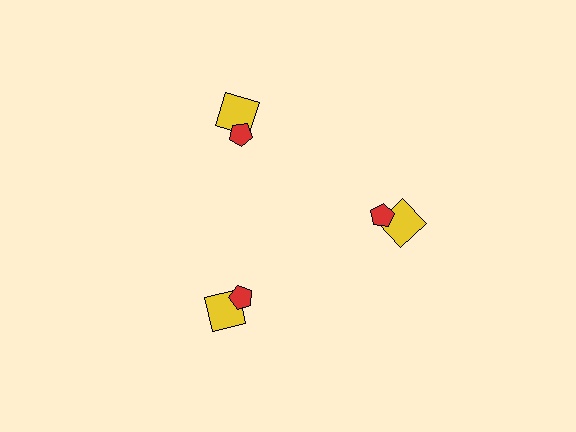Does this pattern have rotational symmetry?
Yes, this pattern has 3-fold rotational symmetry. It looks the same after rotating 120 degrees around the center.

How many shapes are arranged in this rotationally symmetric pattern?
There are 6 shapes, arranged in 3 groups of 2.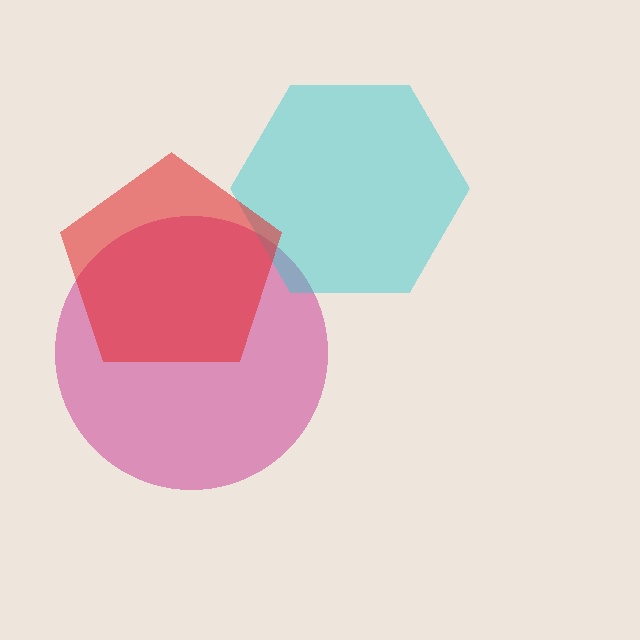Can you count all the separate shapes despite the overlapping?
Yes, there are 3 separate shapes.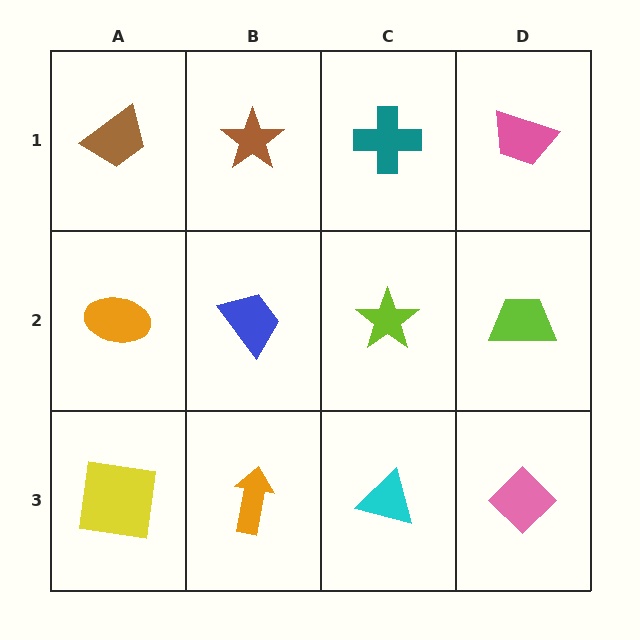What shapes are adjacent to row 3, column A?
An orange ellipse (row 2, column A), an orange arrow (row 3, column B).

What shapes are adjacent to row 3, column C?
A lime star (row 2, column C), an orange arrow (row 3, column B), a pink diamond (row 3, column D).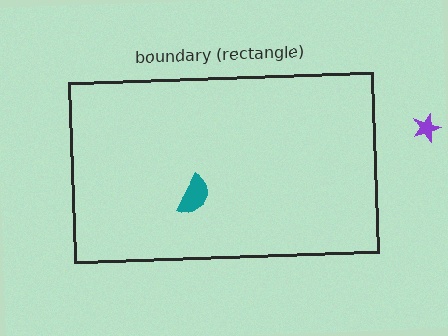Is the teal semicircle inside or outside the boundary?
Inside.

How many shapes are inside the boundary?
1 inside, 1 outside.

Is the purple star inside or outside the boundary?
Outside.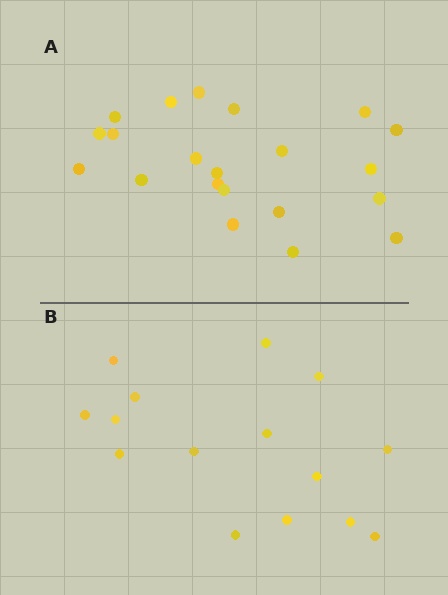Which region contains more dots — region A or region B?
Region A (the top region) has more dots.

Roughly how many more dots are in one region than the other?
Region A has about 6 more dots than region B.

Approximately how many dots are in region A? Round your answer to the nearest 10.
About 20 dots. (The exact count is 21, which rounds to 20.)